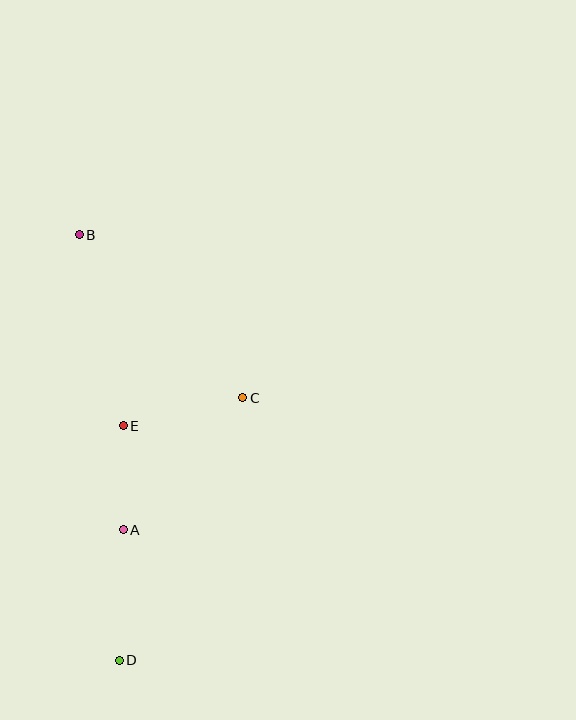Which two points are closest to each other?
Points A and E are closest to each other.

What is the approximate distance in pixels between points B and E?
The distance between B and E is approximately 196 pixels.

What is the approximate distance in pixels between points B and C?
The distance between B and C is approximately 231 pixels.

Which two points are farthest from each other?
Points B and D are farthest from each other.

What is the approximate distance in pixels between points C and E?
The distance between C and E is approximately 123 pixels.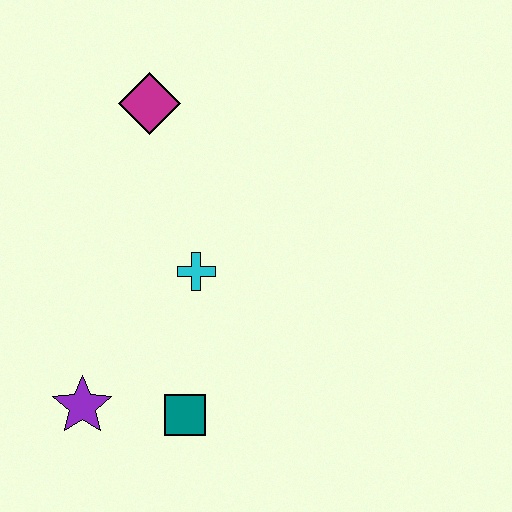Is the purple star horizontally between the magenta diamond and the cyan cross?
No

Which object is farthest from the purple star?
The magenta diamond is farthest from the purple star.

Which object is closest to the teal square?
The purple star is closest to the teal square.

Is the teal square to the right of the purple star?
Yes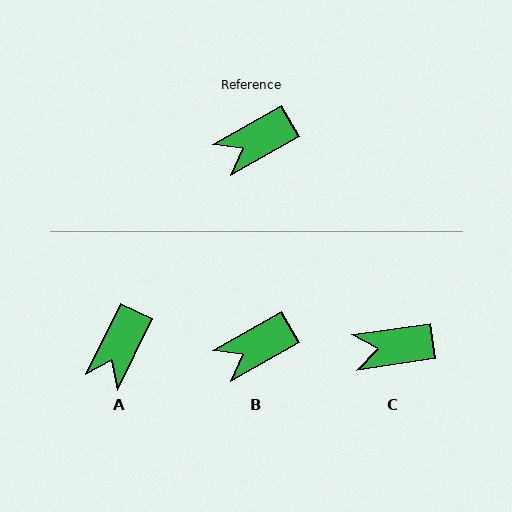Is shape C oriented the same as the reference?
No, it is off by about 21 degrees.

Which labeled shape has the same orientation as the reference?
B.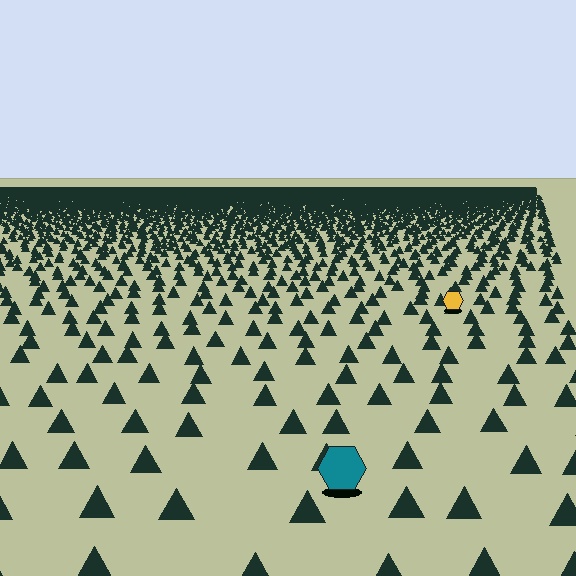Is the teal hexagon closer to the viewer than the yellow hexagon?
Yes. The teal hexagon is closer — you can tell from the texture gradient: the ground texture is coarser near it.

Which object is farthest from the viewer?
The yellow hexagon is farthest from the viewer. It appears smaller and the ground texture around it is denser.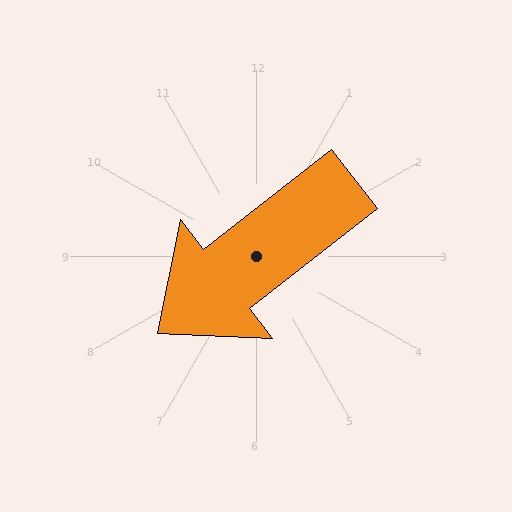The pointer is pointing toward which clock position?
Roughly 8 o'clock.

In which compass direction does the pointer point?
Southwest.